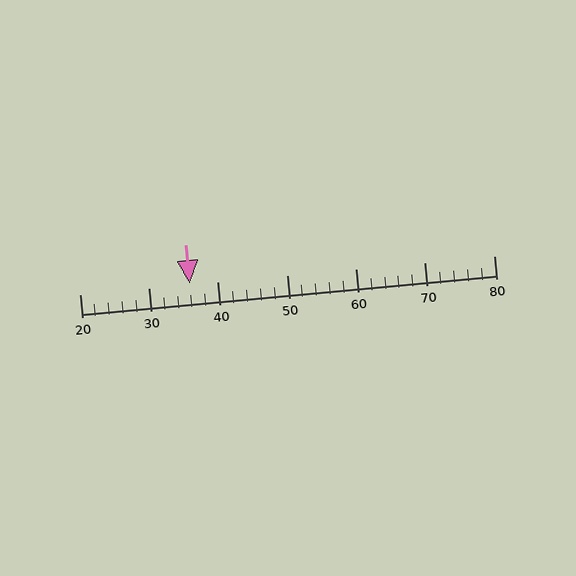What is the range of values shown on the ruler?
The ruler shows values from 20 to 80.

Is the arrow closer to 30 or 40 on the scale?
The arrow is closer to 40.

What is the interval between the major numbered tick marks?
The major tick marks are spaced 10 units apart.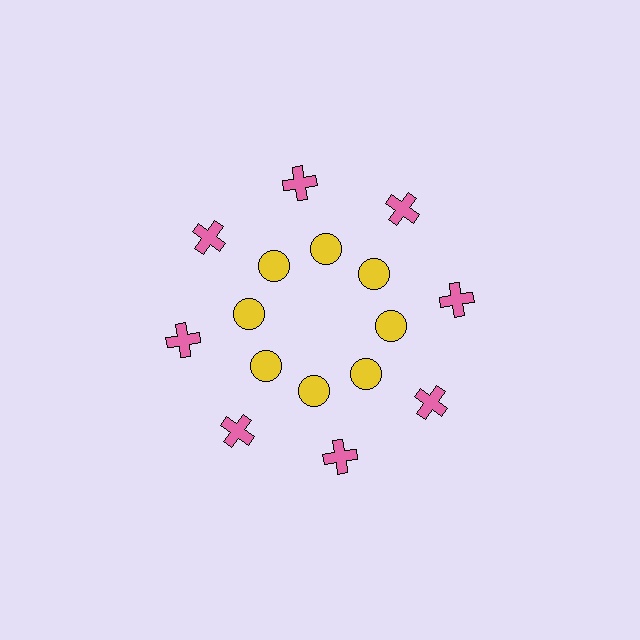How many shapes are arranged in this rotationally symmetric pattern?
There are 16 shapes, arranged in 8 groups of 2.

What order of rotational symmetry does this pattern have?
This pattern has 8-fold rotational symmetry.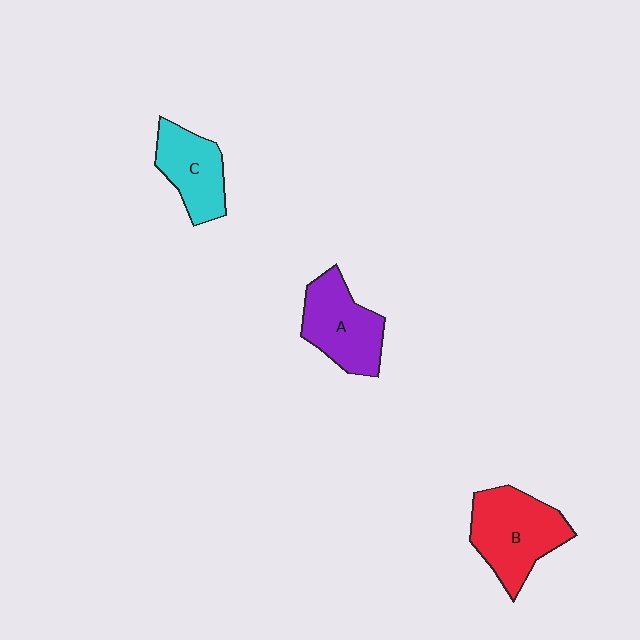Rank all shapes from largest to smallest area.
From largest to smallest: B (red), A (purple), C (cyan).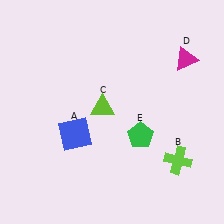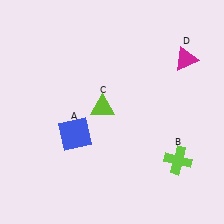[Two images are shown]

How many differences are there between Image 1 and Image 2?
There is 1 difference between the two images.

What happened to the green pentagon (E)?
The green pentagon (E) was removed in Image 2. It was in the bottom-right area of Image 1.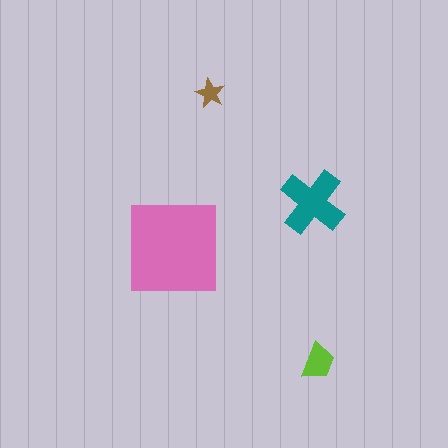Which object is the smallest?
The brown star.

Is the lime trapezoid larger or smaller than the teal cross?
Smaller.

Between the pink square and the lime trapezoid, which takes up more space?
The pink square.